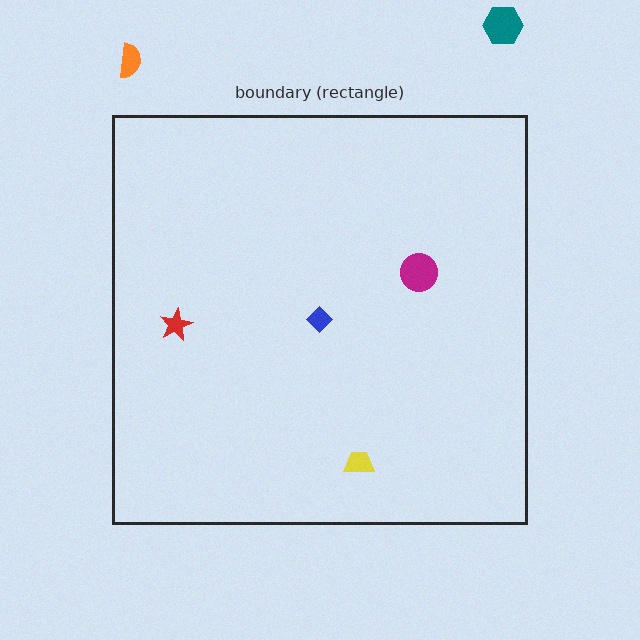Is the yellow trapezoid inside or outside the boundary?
Inside.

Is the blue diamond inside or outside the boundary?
Inside.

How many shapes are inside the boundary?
4 inside, 2 outside.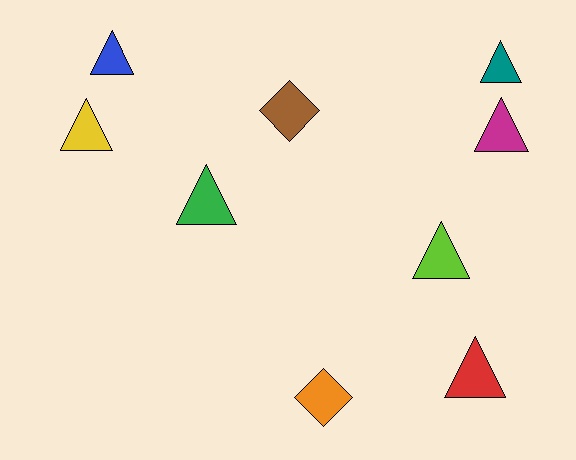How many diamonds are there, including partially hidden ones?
There are 2 diamonds.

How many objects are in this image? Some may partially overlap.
There are 9 objects.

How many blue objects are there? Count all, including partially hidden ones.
There is 1 blue object.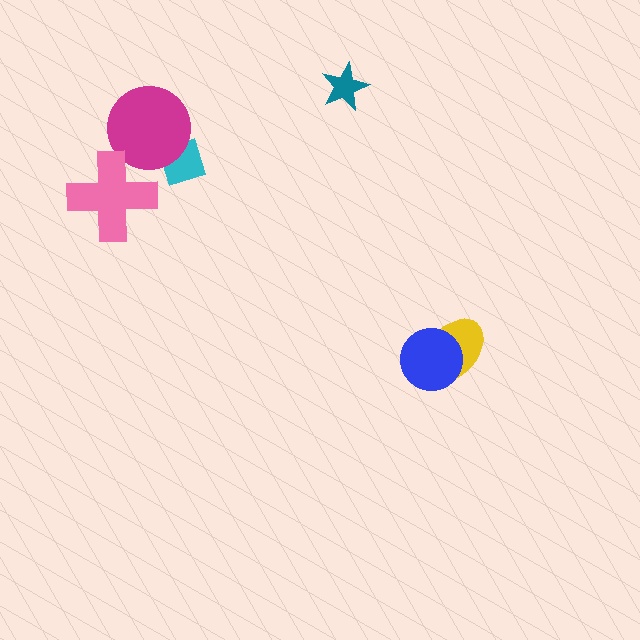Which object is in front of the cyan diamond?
The magenta circle is in front of the cyan diamond.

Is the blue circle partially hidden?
No, no other shape covers it.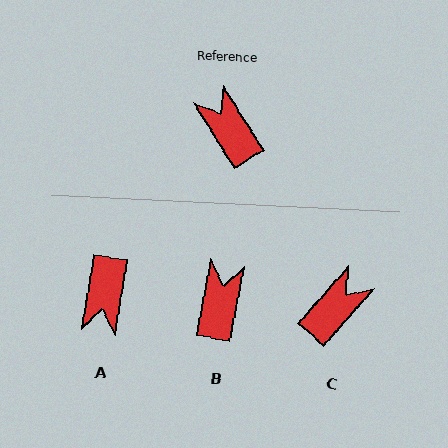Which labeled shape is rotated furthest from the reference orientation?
A, about 139 degrees away.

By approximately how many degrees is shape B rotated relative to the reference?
Approximately 43 degrees clockwise.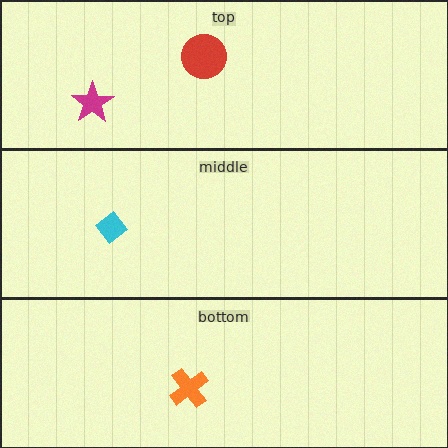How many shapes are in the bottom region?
1.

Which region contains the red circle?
The top region.